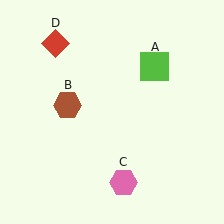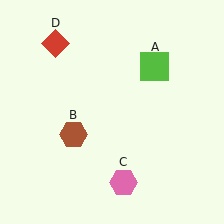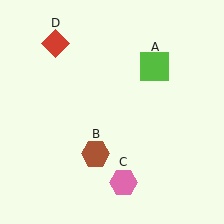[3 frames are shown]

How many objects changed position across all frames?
1 object changed position: brown hexagon (object B).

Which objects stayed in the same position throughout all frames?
Lime square (object A) and pink hexagon (object C) and red diamond (object D) remained stationary.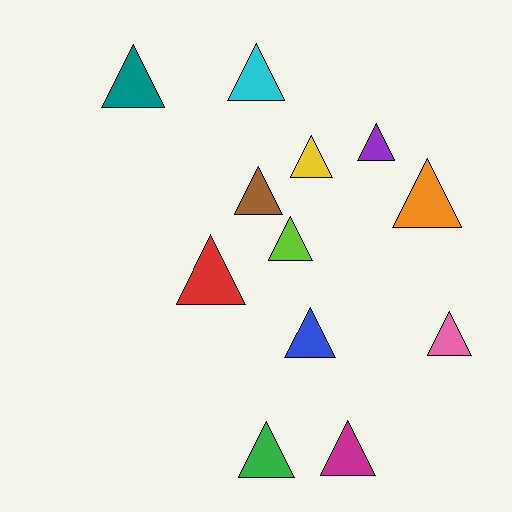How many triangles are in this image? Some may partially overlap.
There are 12 triangles.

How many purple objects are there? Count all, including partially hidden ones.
There is 1 purple object.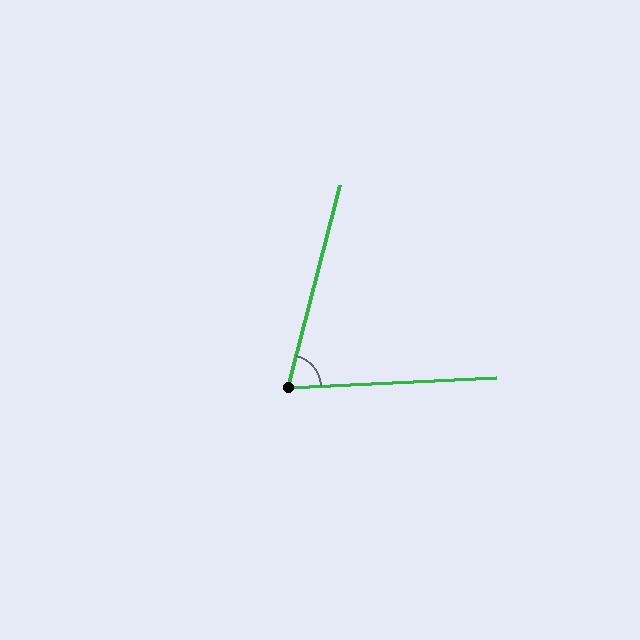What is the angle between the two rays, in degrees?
Approximately 73 degrees.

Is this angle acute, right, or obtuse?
It is acute.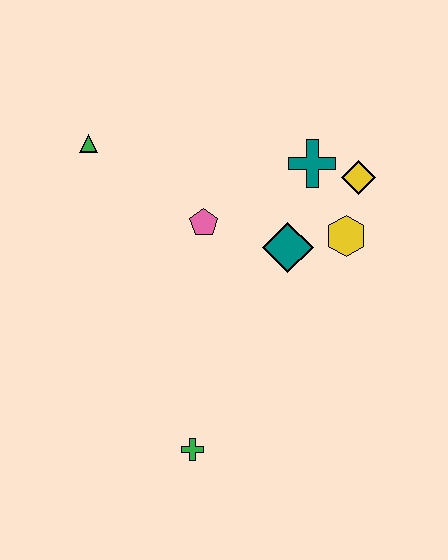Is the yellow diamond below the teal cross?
Yes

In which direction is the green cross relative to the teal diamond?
The green cross is below the teal diamond.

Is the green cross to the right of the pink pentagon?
No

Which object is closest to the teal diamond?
The yellow hexagon is closest to the teal diamond.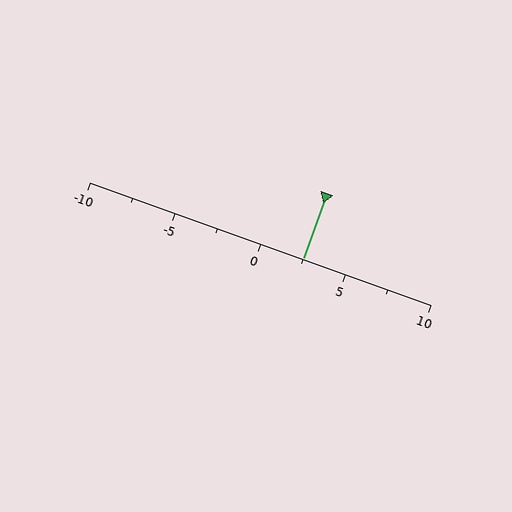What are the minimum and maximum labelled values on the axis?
The axis runs from -10 to 10.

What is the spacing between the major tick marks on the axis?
The major ticks are spaced 5 apart.